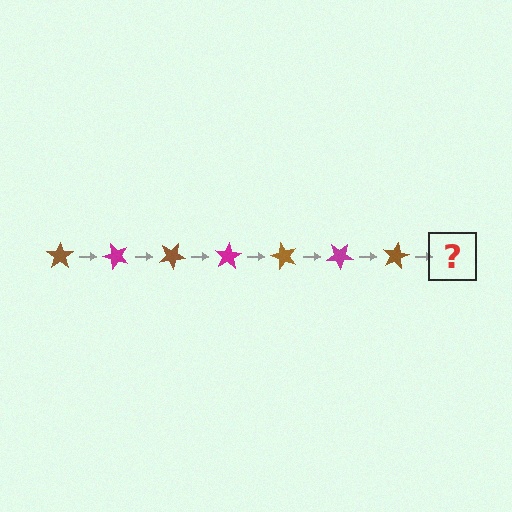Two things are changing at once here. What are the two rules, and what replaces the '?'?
The two rules are that it rotates 50 degrees each step and the color cycles through brown and magenta. The '?' should be a magenta star, rotated 350 degrees from the start.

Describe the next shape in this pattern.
It should be a magenta star, rotated 350 degrees from the start.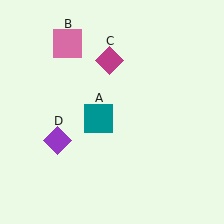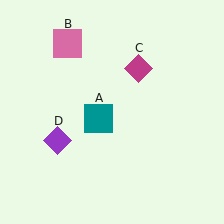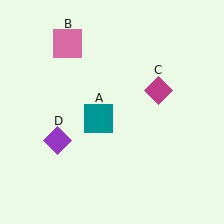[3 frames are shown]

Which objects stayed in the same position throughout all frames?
Teal square (object A) and pink square (object B) and purple diamond (object D) remained stationary.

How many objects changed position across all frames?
1 object changed position: magenta diamond (object C).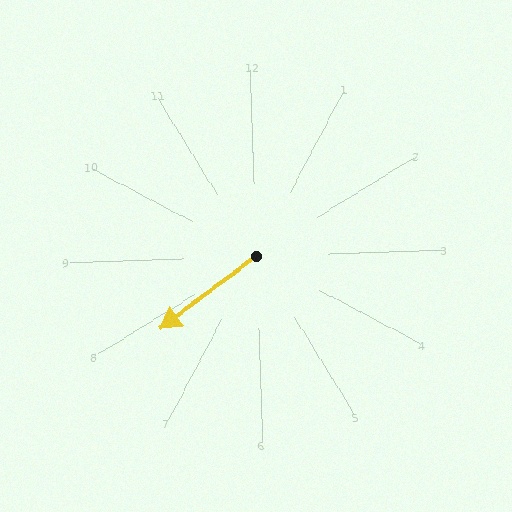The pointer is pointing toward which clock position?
Roughly 8 o'clock.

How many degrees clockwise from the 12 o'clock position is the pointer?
Approximately 235 degrees.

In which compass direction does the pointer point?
Southwest.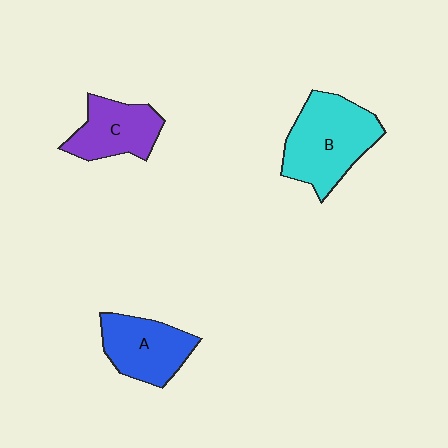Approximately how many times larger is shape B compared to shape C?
Approximately 1.5 times.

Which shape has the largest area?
Shape B (cyan).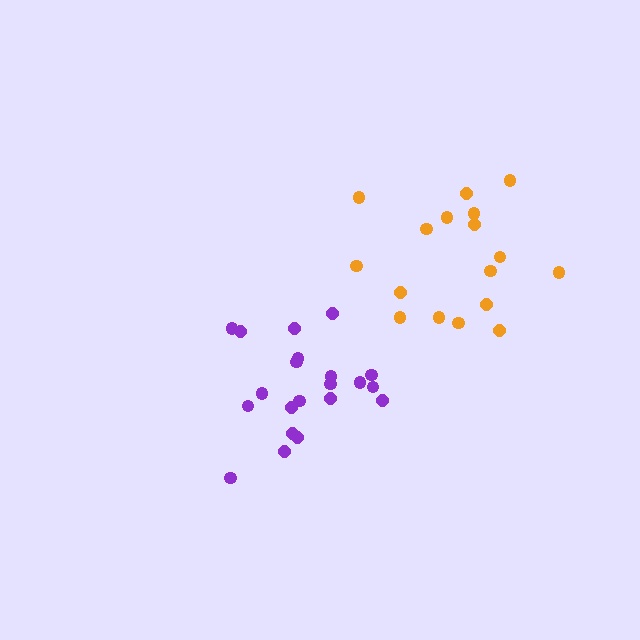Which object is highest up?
The orange cluster is topmost.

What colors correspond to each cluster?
The clusters are colored: orange, purple.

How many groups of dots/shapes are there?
There are 2 groups.